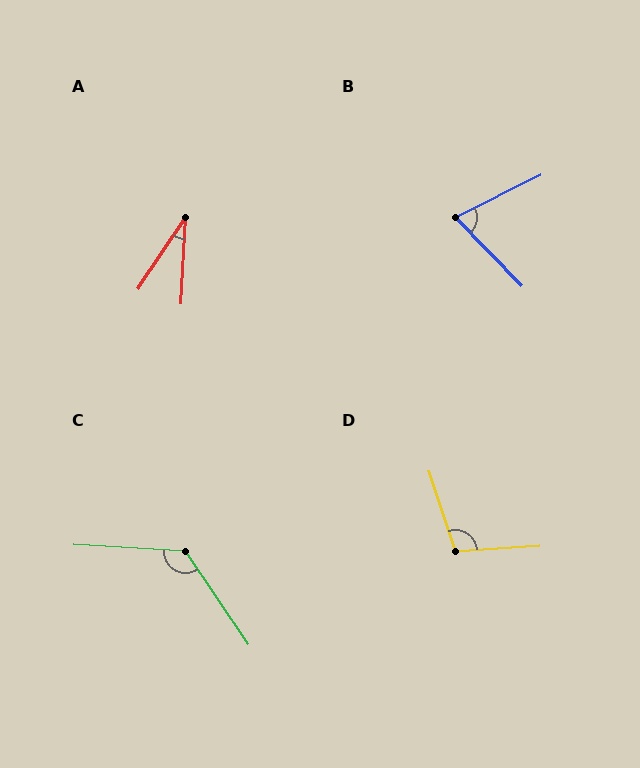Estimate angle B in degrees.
Approximately 72 degrees.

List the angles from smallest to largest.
A (31°), B (72°), D (105°), C (128°).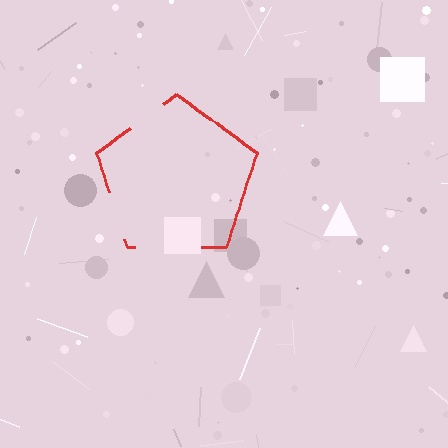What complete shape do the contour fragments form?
The contour fragments form a pentagon.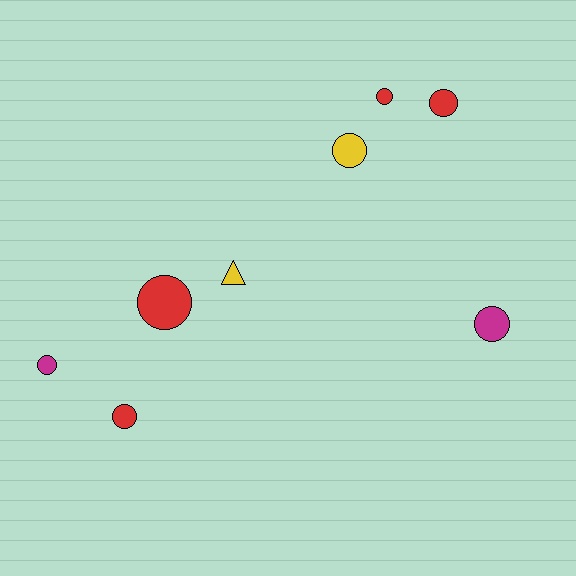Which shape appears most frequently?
Circle, with 7 objects.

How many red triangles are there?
There are no red triangles.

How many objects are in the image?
There are 8 objects.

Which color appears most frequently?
Red, with 4 objects.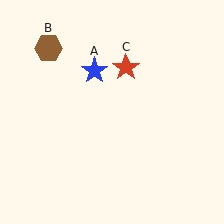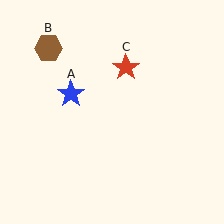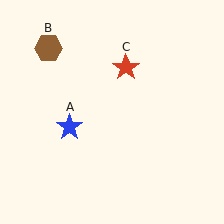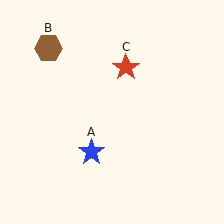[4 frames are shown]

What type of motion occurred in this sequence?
The blue star (object A) rotated counterclockwise around the center of the scene.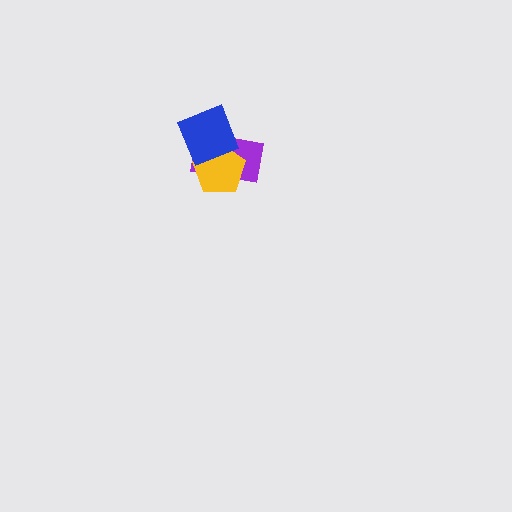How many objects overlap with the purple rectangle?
2 objects overlap with the purple rectangle.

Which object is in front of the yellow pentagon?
The blue diamond is in front of the yellow pentagon.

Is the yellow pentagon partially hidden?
Yes, it is partially covered by another shape.